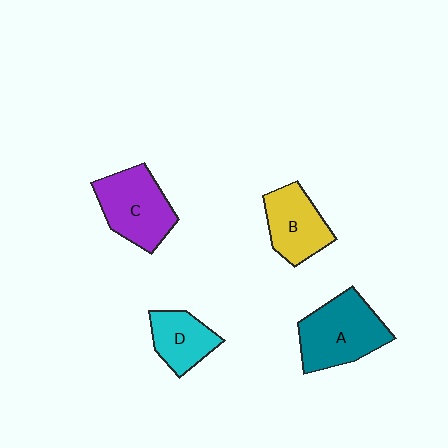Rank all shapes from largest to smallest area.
From largest to smallest: A (teal), C (purple), B (yellow), D (cyan).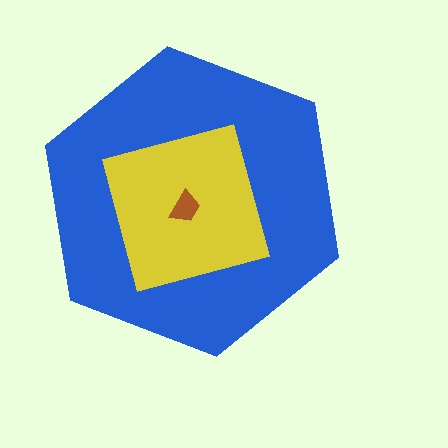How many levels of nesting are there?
3.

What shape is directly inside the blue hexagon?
The yellow square.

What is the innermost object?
The brown trapezoid.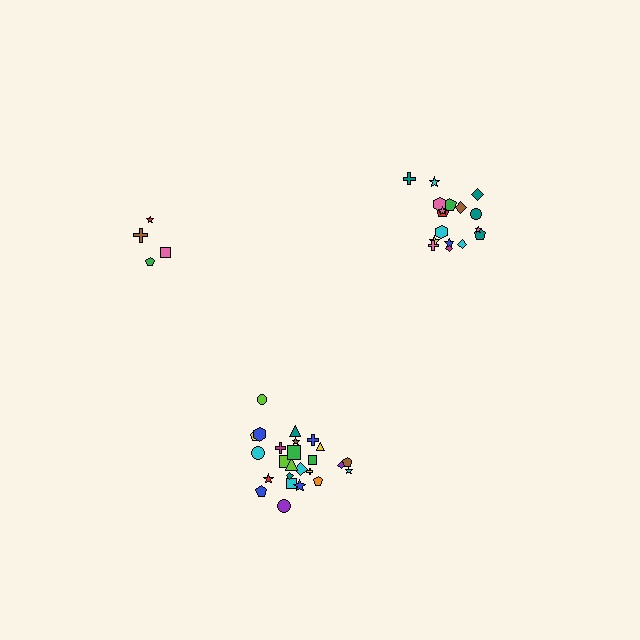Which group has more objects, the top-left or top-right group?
The top-right group.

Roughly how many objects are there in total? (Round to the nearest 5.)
Roughly 45 objects in total.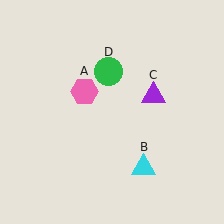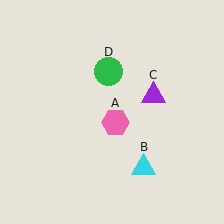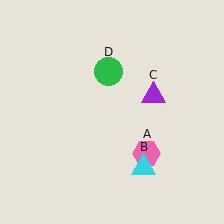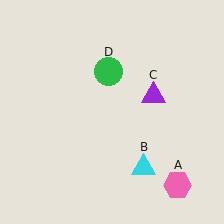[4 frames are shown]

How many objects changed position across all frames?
1 object changed position: pink hexagon (object A).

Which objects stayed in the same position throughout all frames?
Cyan triangle (object B) and purple triangle (object C) and green circle (object D) remained stationary.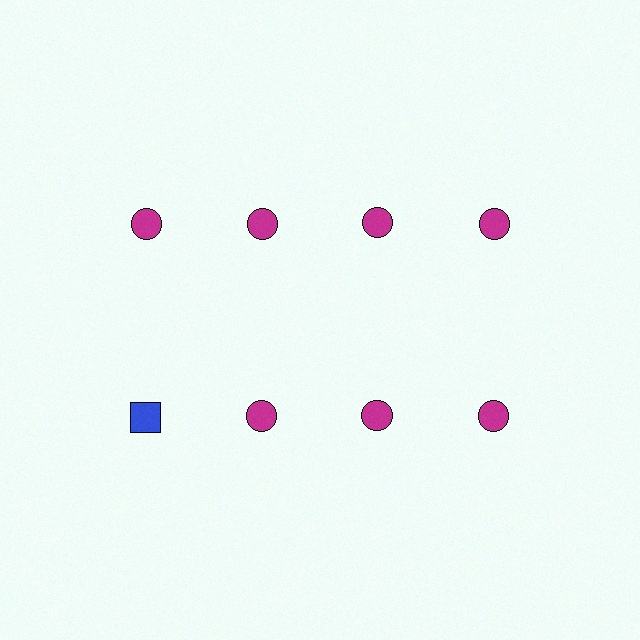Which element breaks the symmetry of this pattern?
The blue square in the second row, leftmost column breaks the symmetry. All other shapes are magenta circles.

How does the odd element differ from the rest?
It differs in both color (blue instead of magenta) and shape (square instead of circle).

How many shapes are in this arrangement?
There are 8 shapes arranged in a grid pattern.